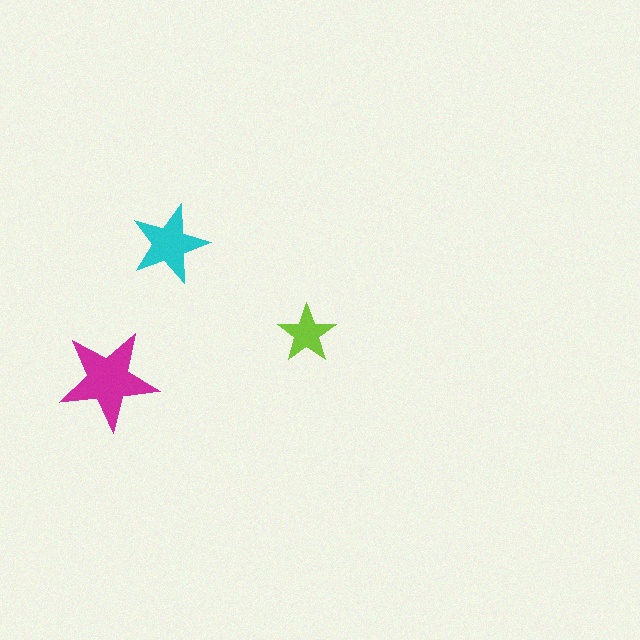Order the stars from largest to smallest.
the magenta one, the cyan one, the lime one.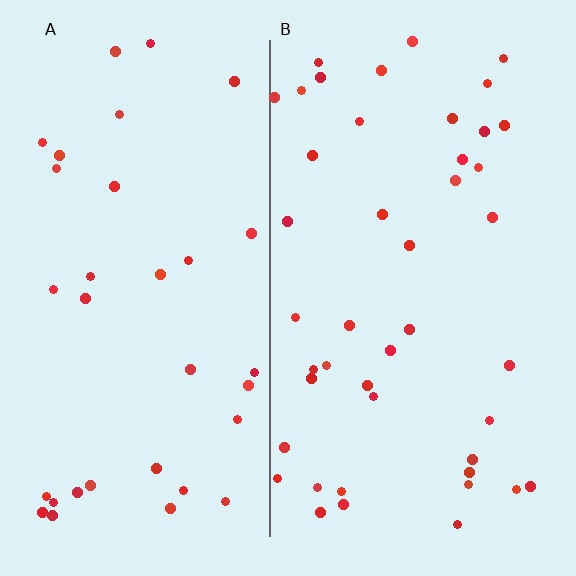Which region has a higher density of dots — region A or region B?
B (the right).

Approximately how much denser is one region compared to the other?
Approximately 1.3× — region B over region A.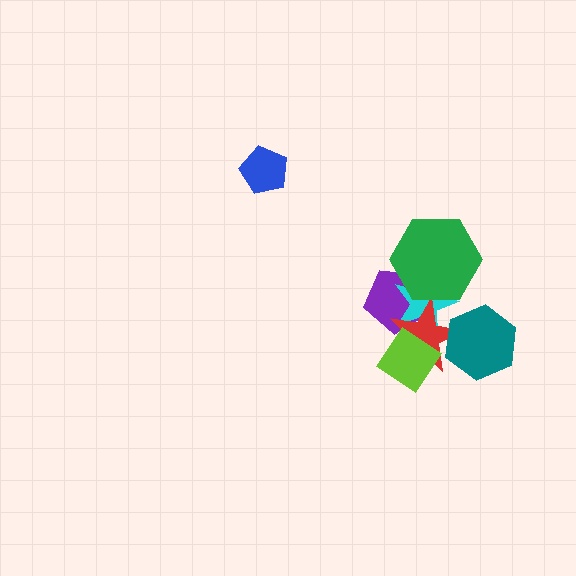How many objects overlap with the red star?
4 objects overlap with the red star.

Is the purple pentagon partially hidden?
Yes, it is partially covered by another shape.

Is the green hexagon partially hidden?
No, no other shape covers it.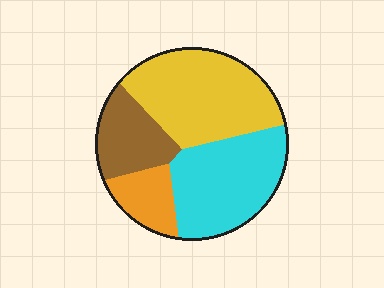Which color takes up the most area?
Yellow, at roughly 40%.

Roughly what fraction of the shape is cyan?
Cyan takes up between a sixth and a third of the shape.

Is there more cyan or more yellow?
Yellow.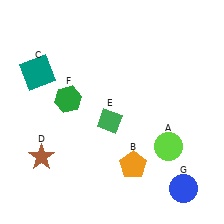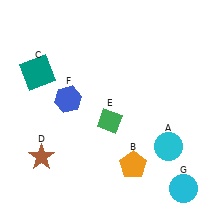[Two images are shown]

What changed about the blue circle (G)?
In Image 1, G is blue. In Image 2, it changed to cyan.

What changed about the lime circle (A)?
In Image 1, A is lime. In Image 2, it changed to cyan.